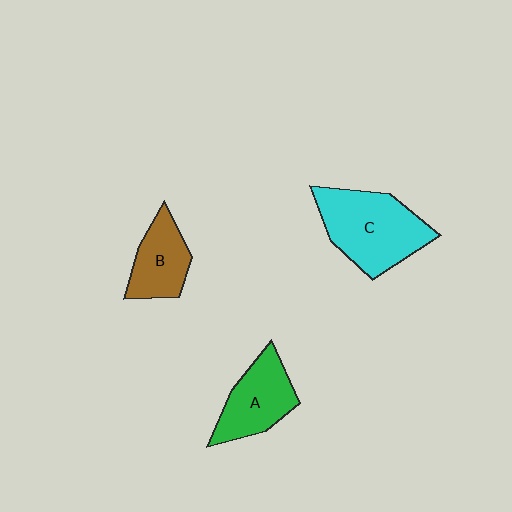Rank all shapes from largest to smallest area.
From largest to smallest: C (cyan), A (green), B (brown).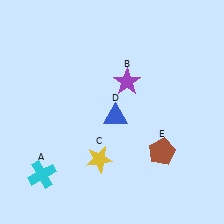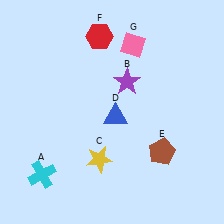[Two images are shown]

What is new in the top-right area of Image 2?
A pink diamond (G) was added in the top-right area of Image 2.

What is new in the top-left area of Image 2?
A red hexagon (F) was added in the top-left area of Image 2.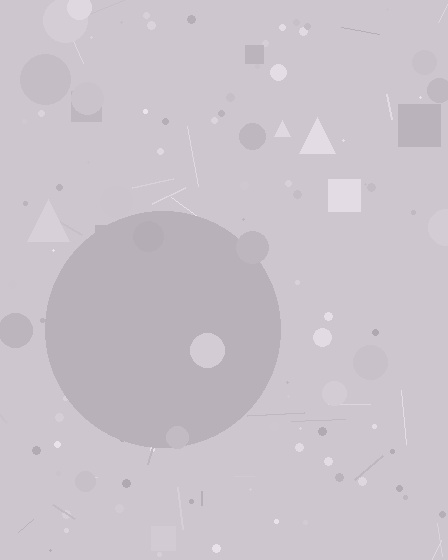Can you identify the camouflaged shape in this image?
The camouflaged shape is a circle.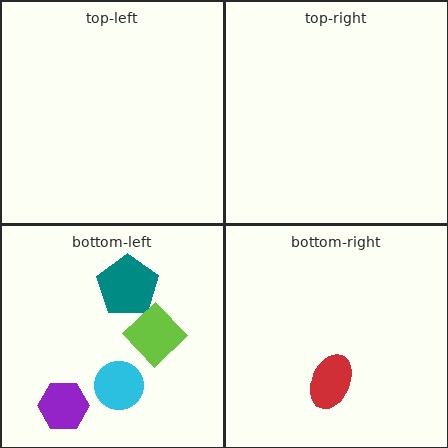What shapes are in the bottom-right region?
The red ellipse.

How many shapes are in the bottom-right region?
1.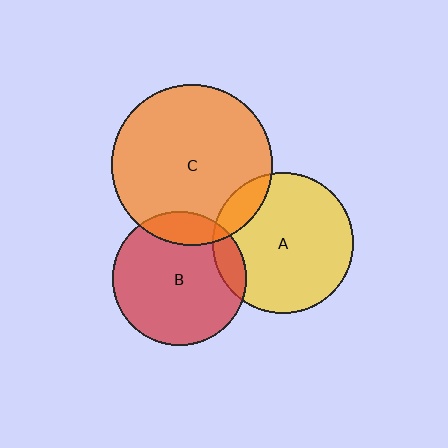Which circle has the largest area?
Circle C (orange).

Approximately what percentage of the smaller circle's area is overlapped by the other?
Approximately 15%.